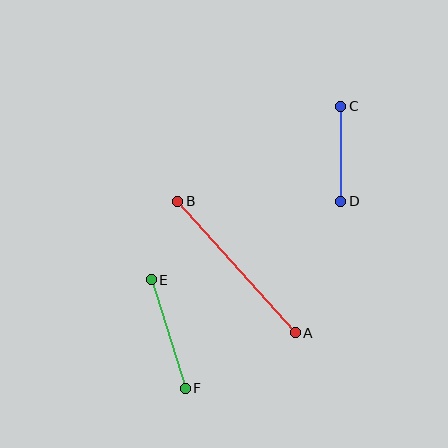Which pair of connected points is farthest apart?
Points A and B are farthest apart.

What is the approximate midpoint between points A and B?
The midpoint is at approximately (237, 267) pixels.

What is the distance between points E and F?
The distance is approximately 114 pixels.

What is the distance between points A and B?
The distance is approximately 176 pixels.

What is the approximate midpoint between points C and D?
The midpoint is at approximately (341, 154) pixels.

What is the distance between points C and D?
The distance is approximately 95 pixels.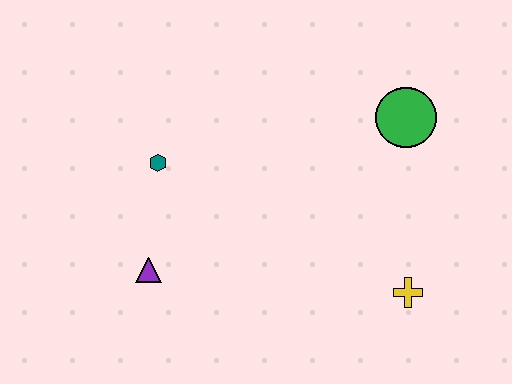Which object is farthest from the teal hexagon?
The yellow cross is farthest from the teal hexagon.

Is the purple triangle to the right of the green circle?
No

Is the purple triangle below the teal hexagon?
Yes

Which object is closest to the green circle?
The yellow cross is closest to the green circle.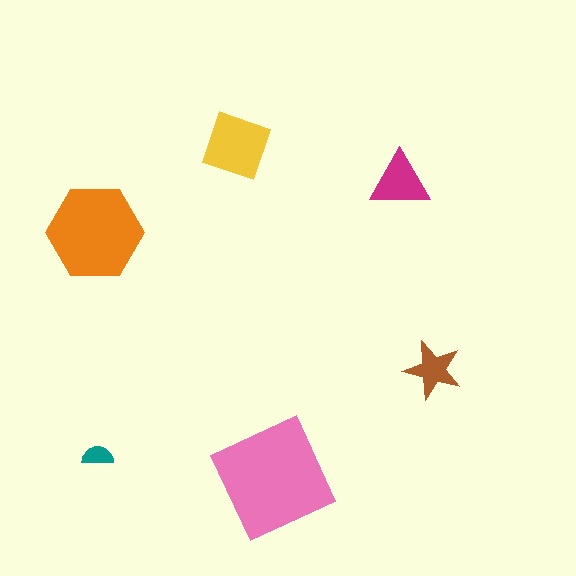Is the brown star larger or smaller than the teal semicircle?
Larger.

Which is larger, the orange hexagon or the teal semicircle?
The orange hexagon.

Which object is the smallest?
The teal semicircle.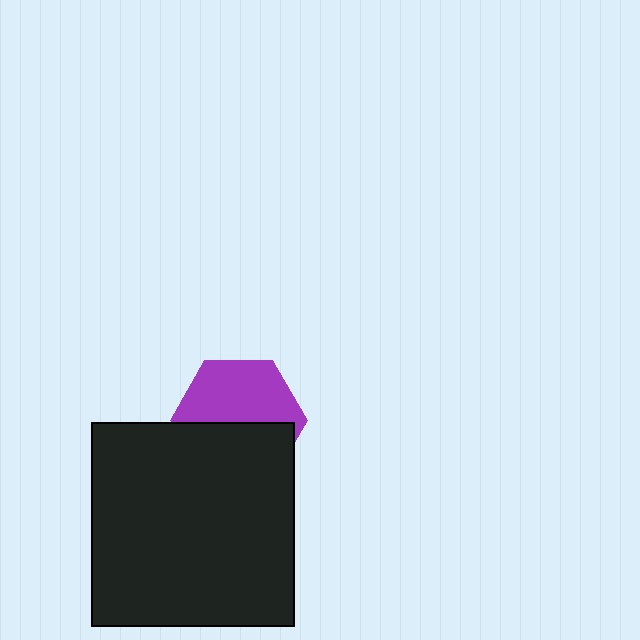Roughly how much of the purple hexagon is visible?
About half of it is visible (roughly 53%).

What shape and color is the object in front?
The object in front is a black square.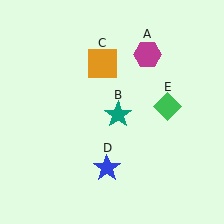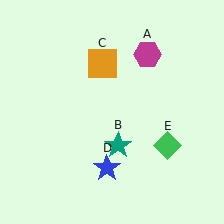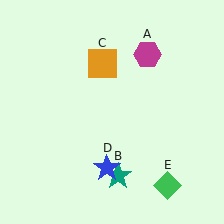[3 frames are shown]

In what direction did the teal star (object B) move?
The teal star (object B) moved down.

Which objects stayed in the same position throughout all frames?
Magenta hexagon (object A) and orange square (object C) and blue star (object D) remained stationary.